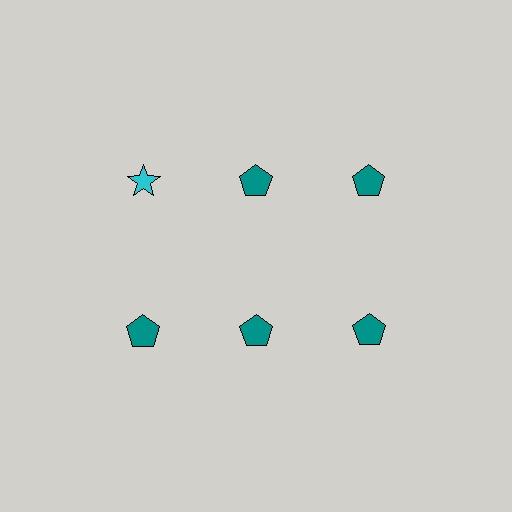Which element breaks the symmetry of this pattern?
The cyan star in the top row, leftmost column breaks the symmetry. All other shapes are teal pentagons.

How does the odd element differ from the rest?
It differs in both color (cyan instead of teal) and shape (star instead of pentagon).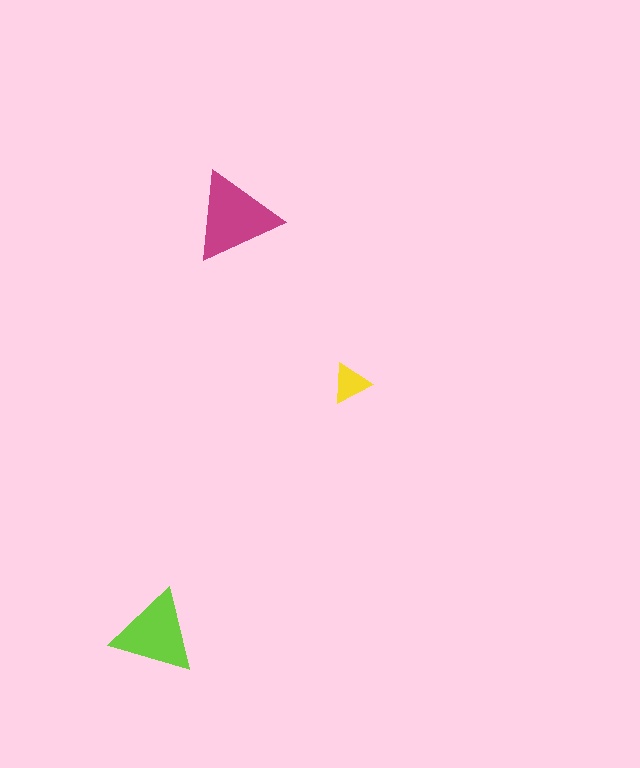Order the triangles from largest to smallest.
the magenta one, the lime one, the yellow one.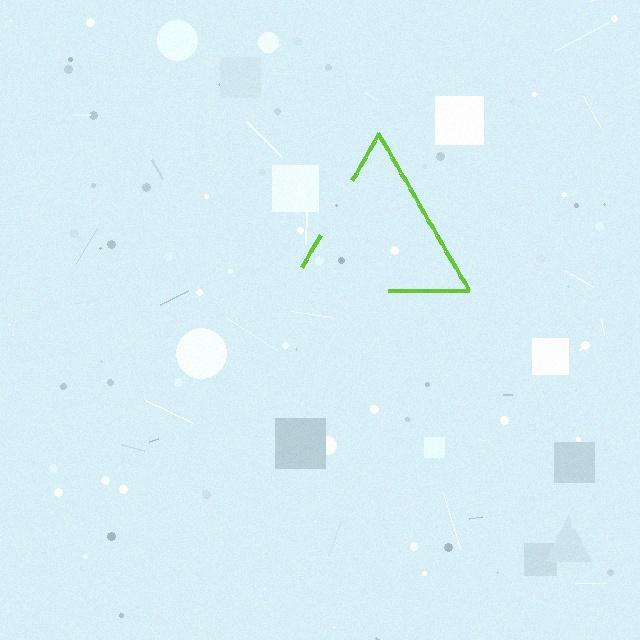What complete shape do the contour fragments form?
The contour fragments form a triangle.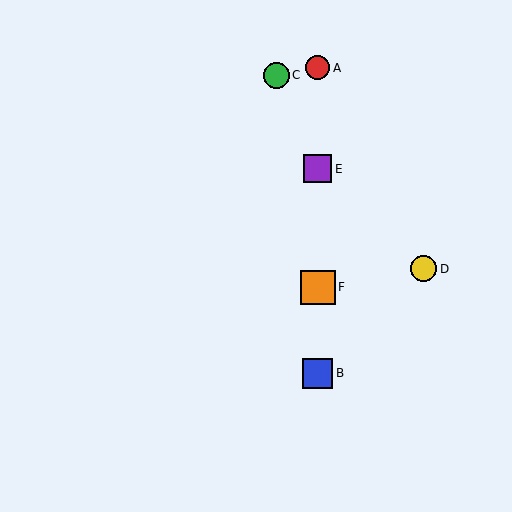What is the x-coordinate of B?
Object B is at x≈318.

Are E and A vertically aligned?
Yes, both are at x≈318.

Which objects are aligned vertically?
Objects A, B, E, F are aligned vertically.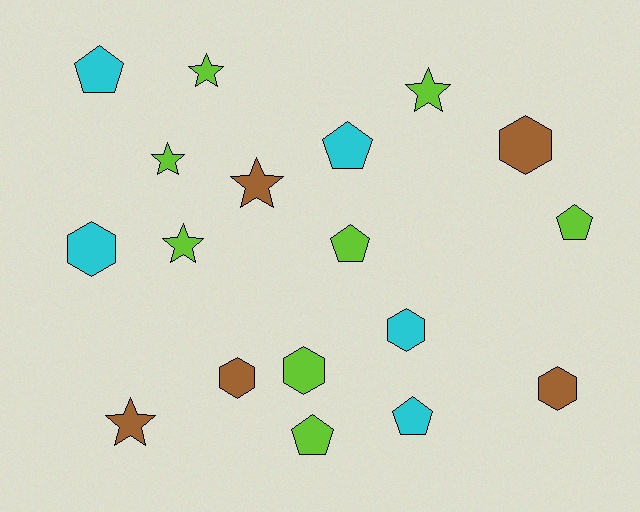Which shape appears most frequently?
Hexagon, with 6 objects.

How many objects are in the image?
There are 18 objects.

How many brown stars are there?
There are 2 brown stars.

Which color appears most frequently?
Lime, with 8 objects.